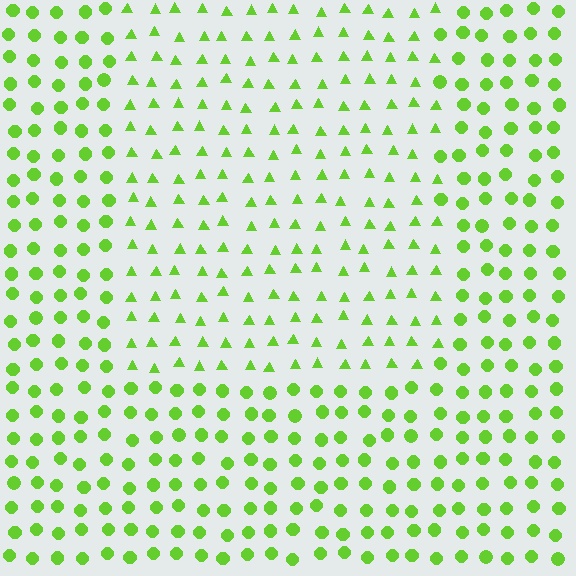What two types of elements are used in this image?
The image uses triangles inside the rectangle region and circles outside it.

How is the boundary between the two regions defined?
The boundary is defined by a change in element shape: triangles inside vs. circles outside. All elements share the same color and spacing.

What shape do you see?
I see a rectangle.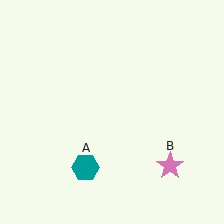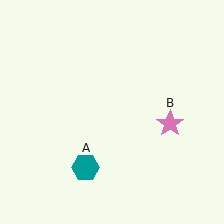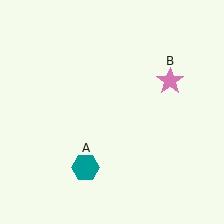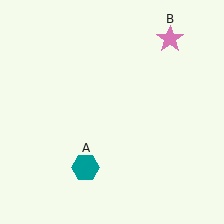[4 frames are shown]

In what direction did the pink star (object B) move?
The pink star (object B) moved up.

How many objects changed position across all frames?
1 object changed position: pink star (object B).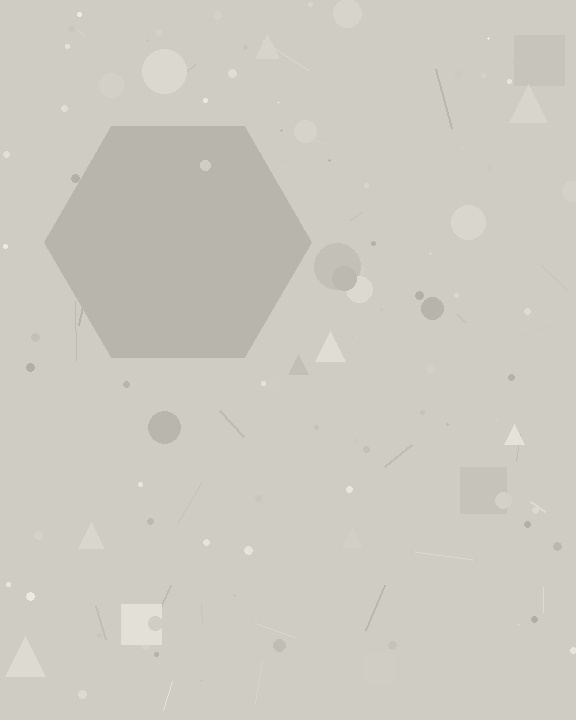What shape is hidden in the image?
A hexagon is hidden in the image.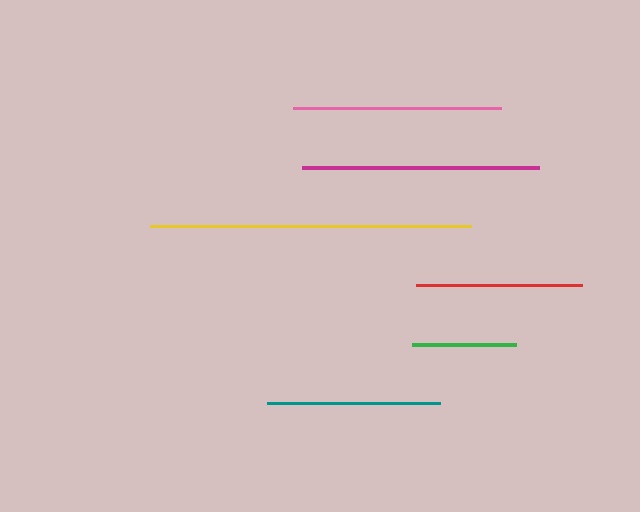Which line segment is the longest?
The yellow line is the longest at approximately 321 pixels.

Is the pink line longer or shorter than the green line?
The pink line is longer than the green line.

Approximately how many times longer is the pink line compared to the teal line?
The pink line is approximately 1.2 times the length of the teal line.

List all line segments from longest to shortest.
From longest to shortest: yellow, magenta, pink, teal, red, green.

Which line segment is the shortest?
The green line is the shortest at approximately 104 pixels.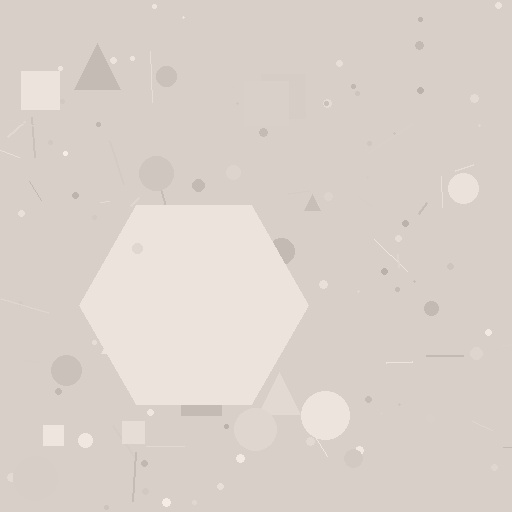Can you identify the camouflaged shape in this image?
The camouflaged shape is a hexagon.